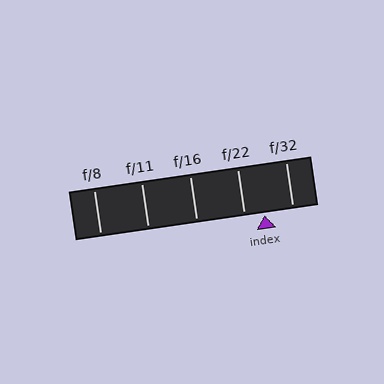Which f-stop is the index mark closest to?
The index mark is closest to f/22.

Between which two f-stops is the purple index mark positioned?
The index mark is between f/22 and f/32.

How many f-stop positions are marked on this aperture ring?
There are 5 f-stop positions marked.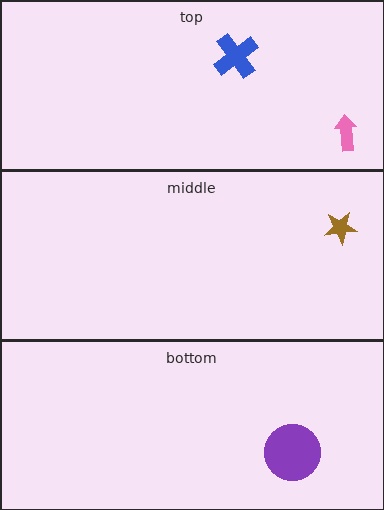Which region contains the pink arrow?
The top region.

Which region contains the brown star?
The middle region.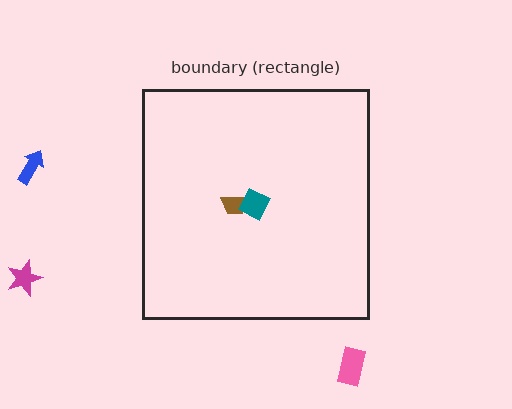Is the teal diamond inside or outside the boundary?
Inside.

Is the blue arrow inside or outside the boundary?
Outside.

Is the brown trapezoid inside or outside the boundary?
Inside.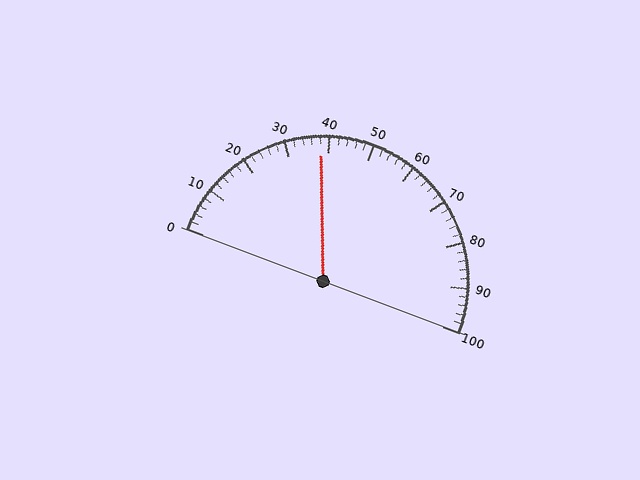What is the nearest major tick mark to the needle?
The nearest major tick mark is 40.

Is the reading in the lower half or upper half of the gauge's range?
The reading is in the lower half of the range (0 to 100).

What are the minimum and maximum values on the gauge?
The gauge ranges from 0 to 100.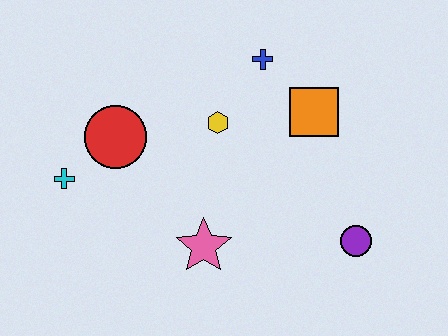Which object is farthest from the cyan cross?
The purple circle is farthest from the cyan cross.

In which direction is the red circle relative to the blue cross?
The red circle is to the left of the blue cross.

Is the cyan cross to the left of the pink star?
Yes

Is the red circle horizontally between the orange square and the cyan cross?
Yes